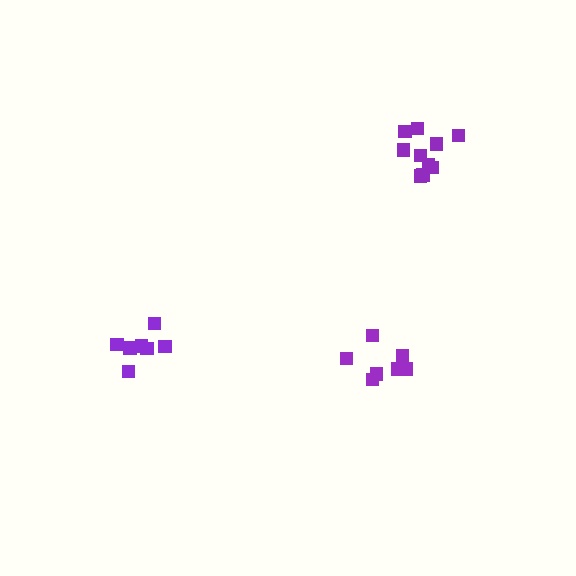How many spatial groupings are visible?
There are 3 spatial groupings.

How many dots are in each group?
Group 1: 11 dots, Group 2: 7 dots, Group 3: 7 dots (25 total).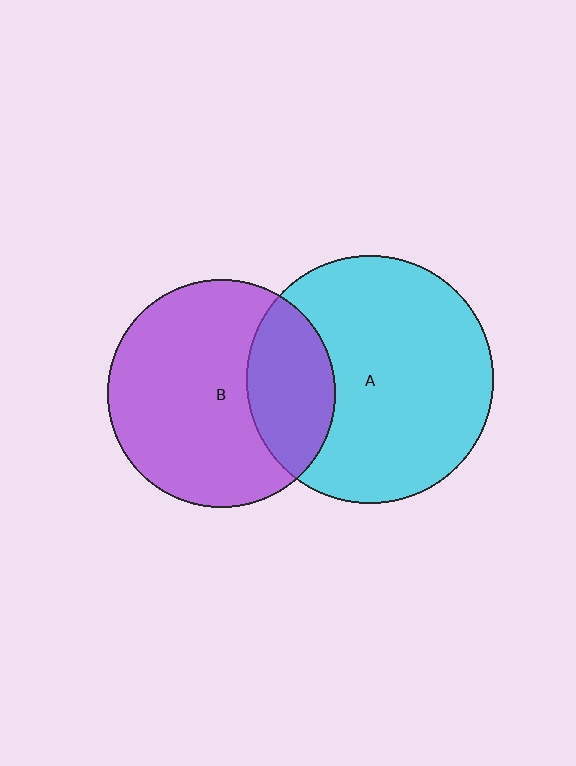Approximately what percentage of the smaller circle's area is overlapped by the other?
Approximately 30%.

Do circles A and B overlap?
Yes.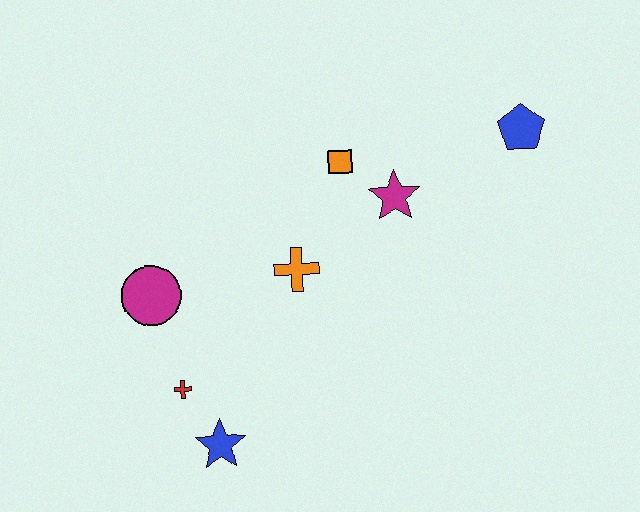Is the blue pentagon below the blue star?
No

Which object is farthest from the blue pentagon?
The blue star is farthest from the blue pentagon.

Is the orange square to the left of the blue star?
No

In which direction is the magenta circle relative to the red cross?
The magenta circle is above the red cross.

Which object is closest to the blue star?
The red cross is closest to the blue star.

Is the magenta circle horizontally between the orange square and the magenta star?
No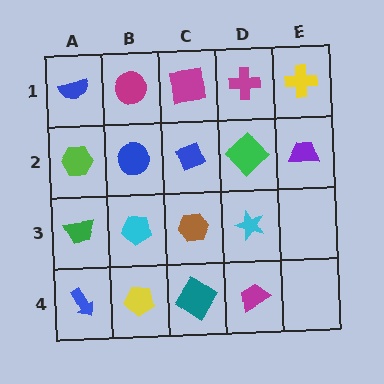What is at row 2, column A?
A lime hexagon.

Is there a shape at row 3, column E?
No, that cell is empty.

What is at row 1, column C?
A magenta square.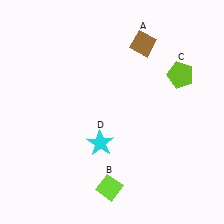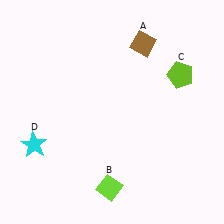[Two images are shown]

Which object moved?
The cyan star (D) moved left.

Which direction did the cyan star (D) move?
The cyan star (D) moved left.